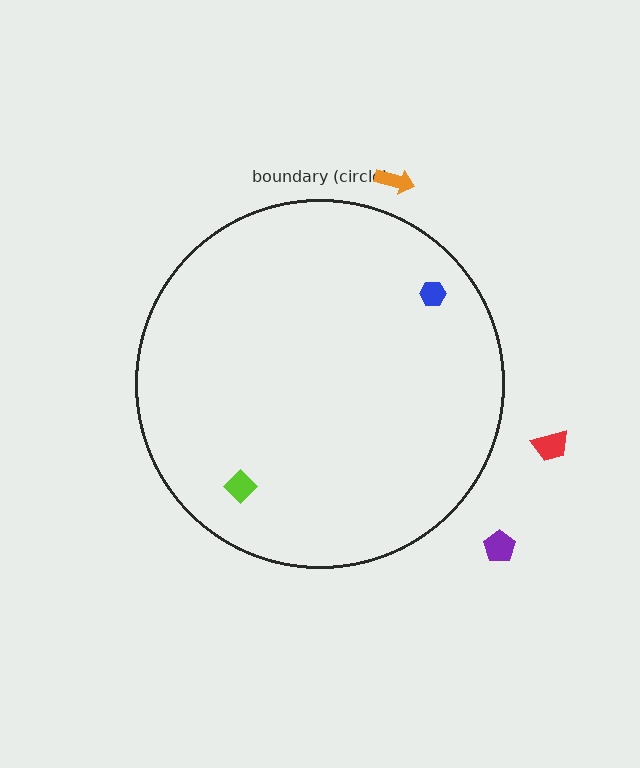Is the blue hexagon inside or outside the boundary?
Inside.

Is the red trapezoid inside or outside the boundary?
Outside.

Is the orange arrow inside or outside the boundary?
Outside.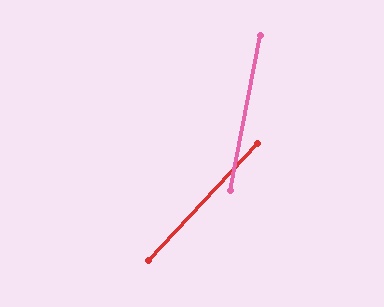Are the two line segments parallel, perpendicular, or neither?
Neither parallel nor perpendicular — they differ by about 32°.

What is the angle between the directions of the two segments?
Approximately 32 degrees.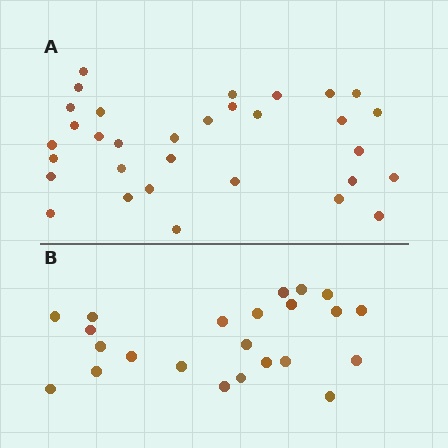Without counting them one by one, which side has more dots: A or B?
Region A (the top region) has more dots.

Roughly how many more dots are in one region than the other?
Region A has roughly 8 or so more dots than region B.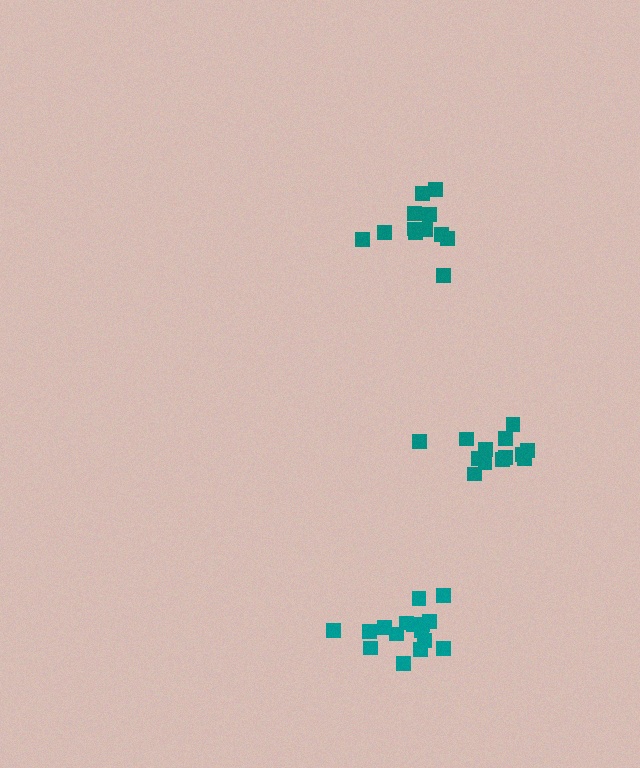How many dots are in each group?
Group 1: 13 dots, Group 2: 16 dots, Group 3: 12 dots (41 total).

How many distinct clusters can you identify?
There are 3 distinct clusters.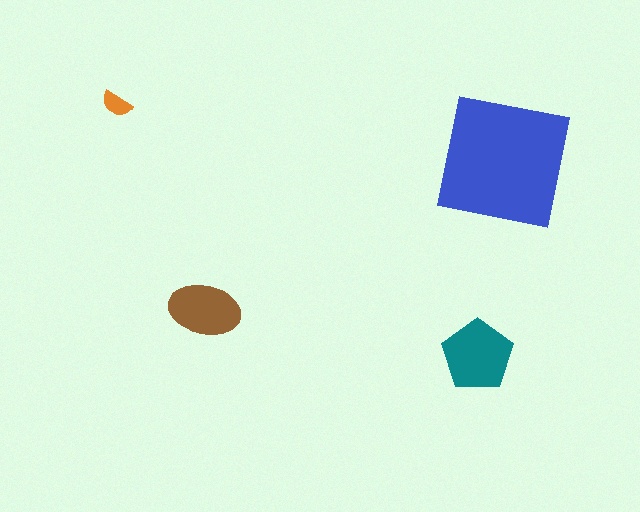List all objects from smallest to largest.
The orange semicircle, the brown ellipse, the teal pentagon, the blue square.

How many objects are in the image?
There are 4 objects in the image.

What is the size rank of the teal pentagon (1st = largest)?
2nd.